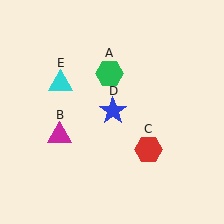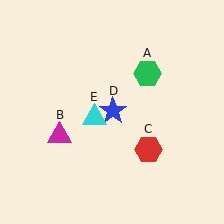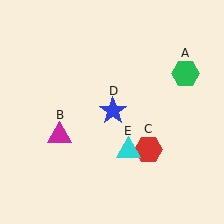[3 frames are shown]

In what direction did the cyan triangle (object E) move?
The cyan triangle (object E) moved down and to the right.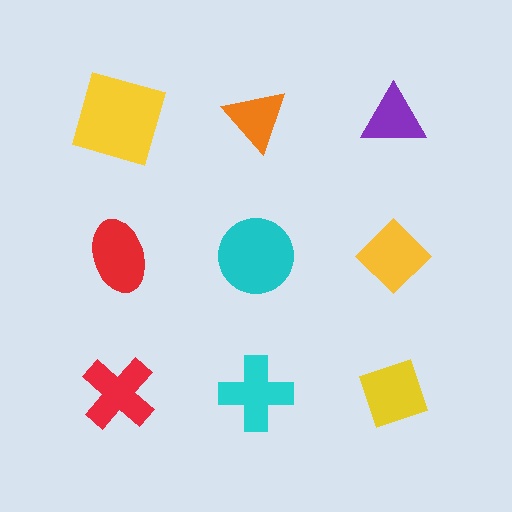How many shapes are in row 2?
3 shapes.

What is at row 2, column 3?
A yellow diamond.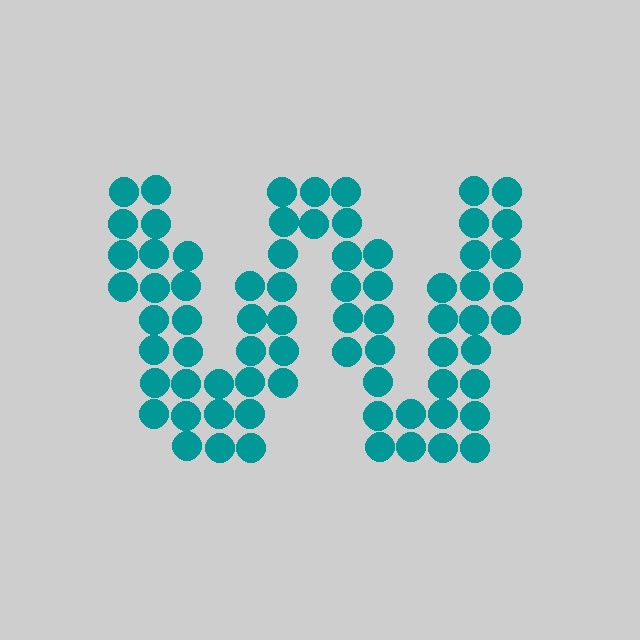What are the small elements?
The small elements are circles.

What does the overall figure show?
The overall figure shows the letter W.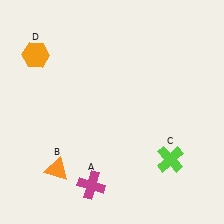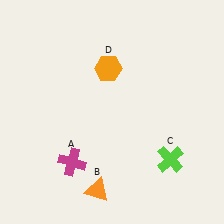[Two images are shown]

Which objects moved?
The objects that moved are: the magenta cross (A), the orange triangle (B), the orange hexagon (D).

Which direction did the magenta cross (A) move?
The magenta cross (A) moved up.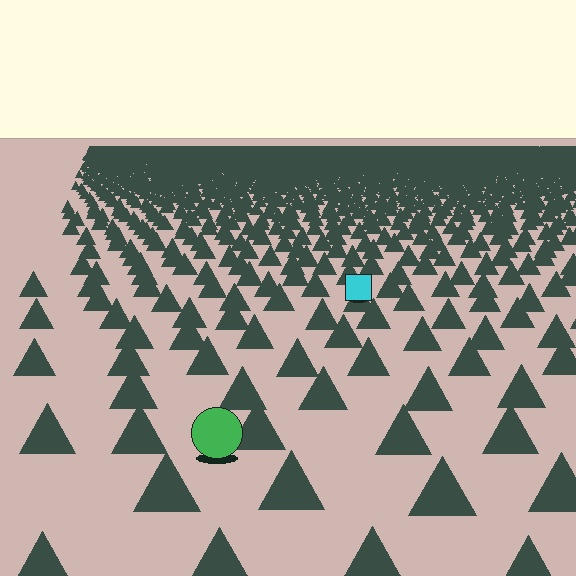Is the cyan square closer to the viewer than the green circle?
No. The green circle is closer — you can tell from the texture gradient: the ground texture is coarser near it.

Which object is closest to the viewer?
The green circle is closest. The texture marks near it are larger and more spread out.